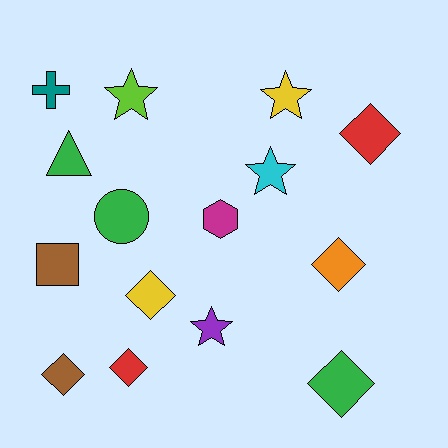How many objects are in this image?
There are 15 objects.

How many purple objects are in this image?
There is 1 purple object.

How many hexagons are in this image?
There is 1 hexagon.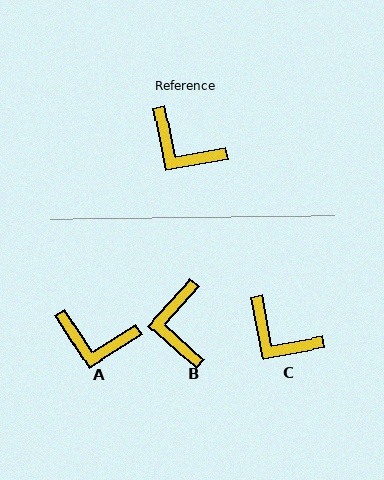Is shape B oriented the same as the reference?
No, it is off by about 53 degrees.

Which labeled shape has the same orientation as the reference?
C.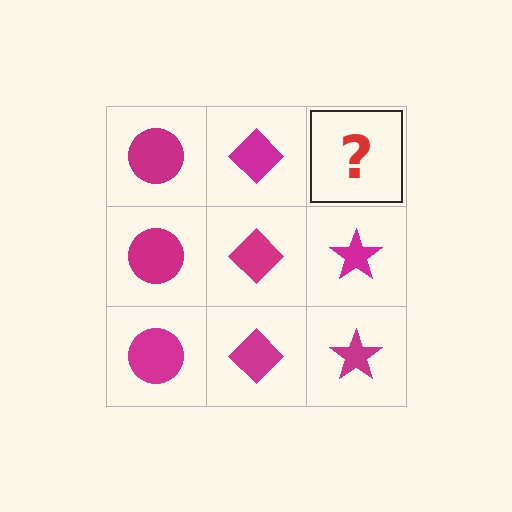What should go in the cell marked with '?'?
The missing cell should contain a magenta star.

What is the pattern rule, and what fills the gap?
The rule is that each column has a consistent shape. The gap should be filled with a magenta star.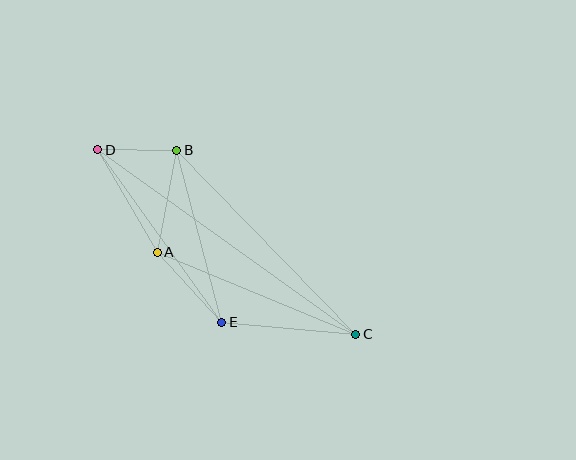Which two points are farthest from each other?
Points C and D are farthest from each other.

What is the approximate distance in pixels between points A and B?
The distance between A and B is approximately 104 pixels.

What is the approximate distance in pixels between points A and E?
The distance between A and E is approximately 95 pixels.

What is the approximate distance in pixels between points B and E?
The distance between B and E is approximately 178 pixels.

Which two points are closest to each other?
Points B and D are closest to each other.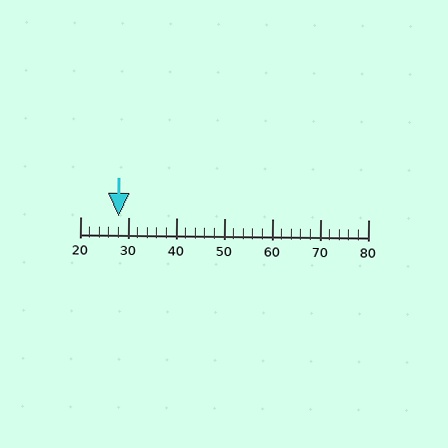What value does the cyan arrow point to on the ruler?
The cyan arrow points to approximately 28.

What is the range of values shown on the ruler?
The ruler shows values from 20 to 80.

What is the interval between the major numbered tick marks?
The major tick marks are spaced 10 units apart.